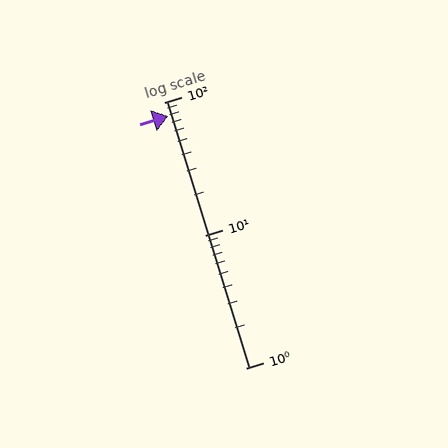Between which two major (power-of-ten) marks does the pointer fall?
The pointer is between 10 and 100.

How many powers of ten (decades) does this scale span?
The scale spans 2 decades, from 1 to 100.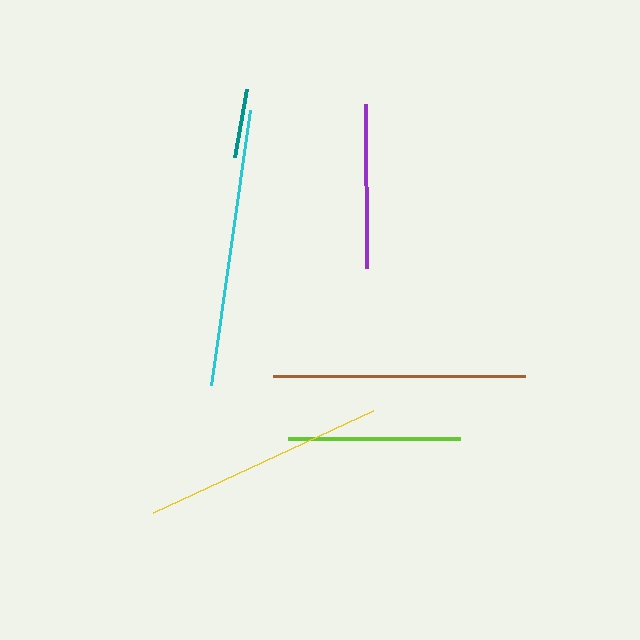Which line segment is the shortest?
The teal line is the shortest at approximately 69 pixels.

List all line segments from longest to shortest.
From longest to shortest: cyan, brown, yellow, lime, purple, teal.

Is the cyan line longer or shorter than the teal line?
The cyan line is longer than the teal line.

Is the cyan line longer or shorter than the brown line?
The cyan line is longer than the brown line.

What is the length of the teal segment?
The teal segment is approximately 69 pixels long.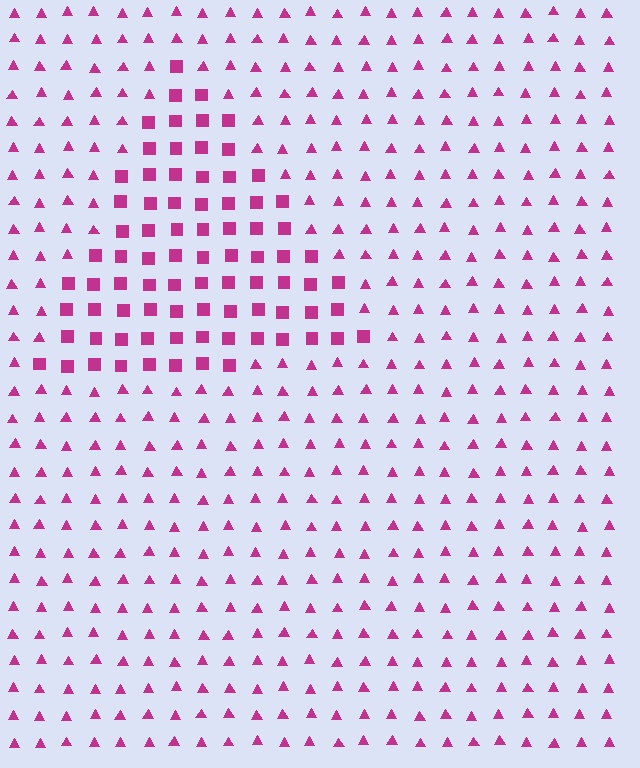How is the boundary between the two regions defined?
The boundary is defined by a change in element shape: squares inside vs. triangles outside. All elements share the same color and spacing.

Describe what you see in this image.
The image is filled with small magenta elements arranged in a uniform grid. A triangle-shaped region contains squares, while the surrounding area contains triangles. The boundary is defined purely by the change in element shape.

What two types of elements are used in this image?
The image uses squares inside the triangle region and triangles outside it.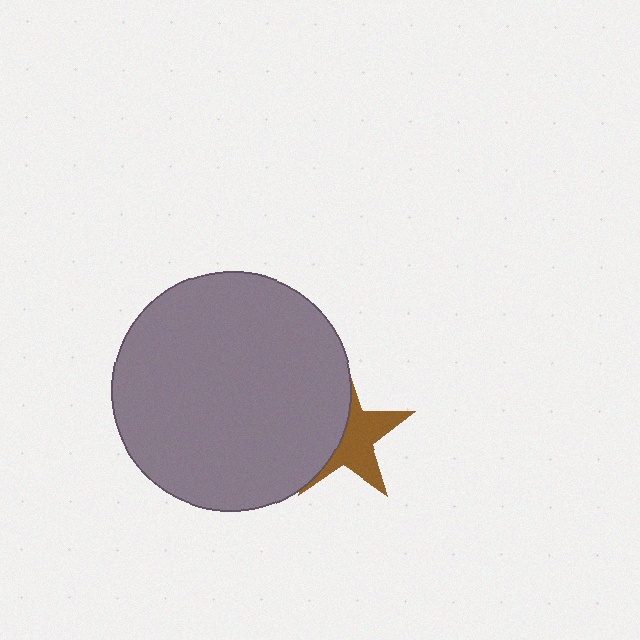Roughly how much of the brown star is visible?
About half of it is visible (roughly 51%).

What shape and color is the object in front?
The object in front is a gray circle.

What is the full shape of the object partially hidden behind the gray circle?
The partially hidden object is a brown star.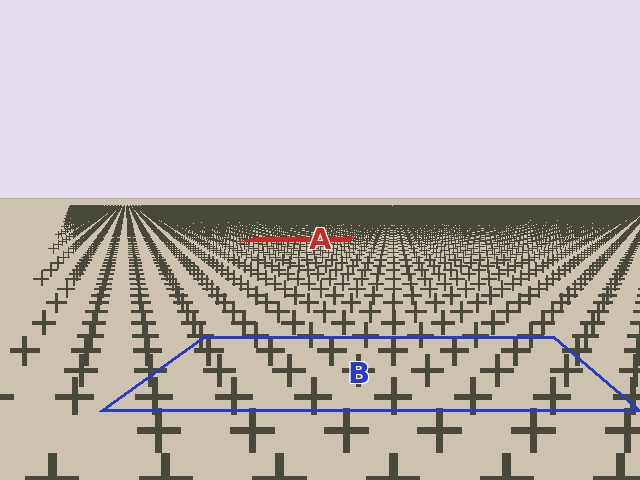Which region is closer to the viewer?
Region B is closer. The texture elements there are larger and more spread out.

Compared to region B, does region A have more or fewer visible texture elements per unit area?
Region A has more texture elements per unit area — they are packed more densely because it is farther away.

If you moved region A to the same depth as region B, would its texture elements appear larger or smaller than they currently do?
They would appear larger. At a closer depth, the same texture elements are projected at a bigger on-screen size.